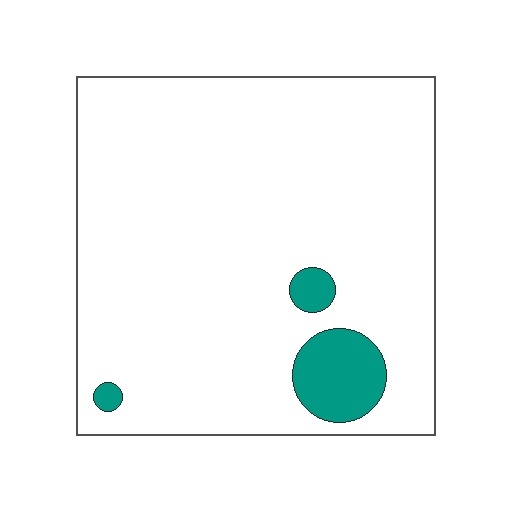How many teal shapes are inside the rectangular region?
3.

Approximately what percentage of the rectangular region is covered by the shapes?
Approximately 5%.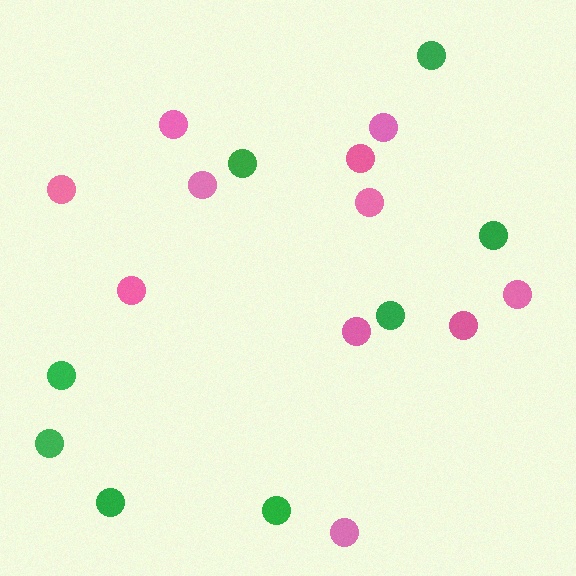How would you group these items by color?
There are 2 groups: one group of pink circles (11) and one group of green circles (8).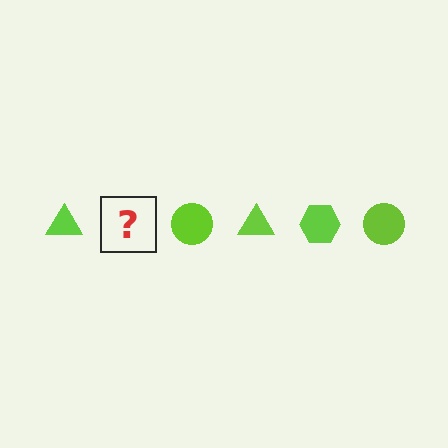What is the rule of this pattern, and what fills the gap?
The rule is that the pattern cycles through triangle, hexagon, circle shapes in lime. The gap should be filled with a lime hexagon.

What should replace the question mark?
The question mark should be replaced with a lime hexagon.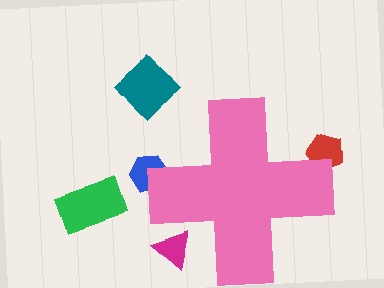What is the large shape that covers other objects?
A pink cross.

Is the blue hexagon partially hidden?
Yes, the blue hexagon is partially hidden behind the pink cross.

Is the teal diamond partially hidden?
No, the teal diamond is fully visible.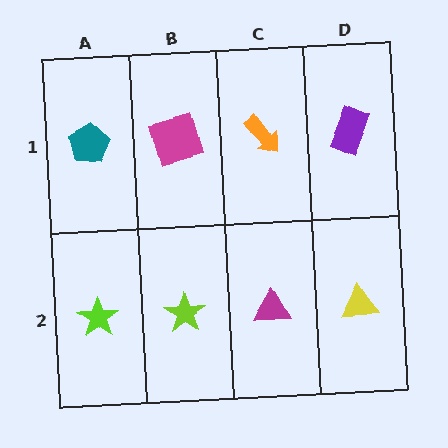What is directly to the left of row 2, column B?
A lime star.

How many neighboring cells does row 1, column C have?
3.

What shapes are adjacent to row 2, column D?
A purple rectangle (row 1, column D), a magenta triangle (row 2, column C).